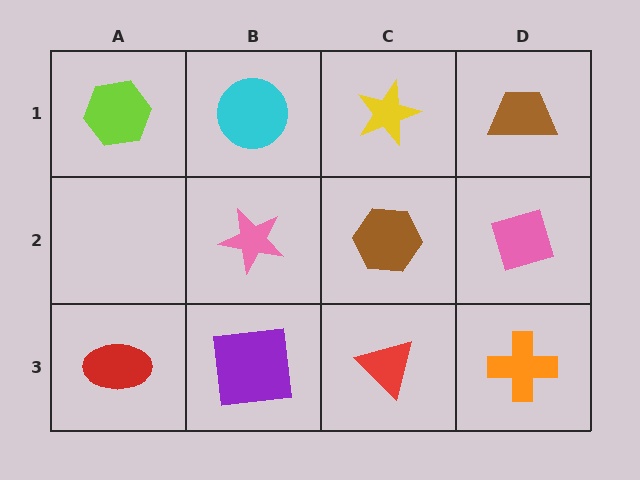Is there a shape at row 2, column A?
No, that cell is empty.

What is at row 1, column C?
A yellow star.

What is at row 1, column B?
A cyan circle.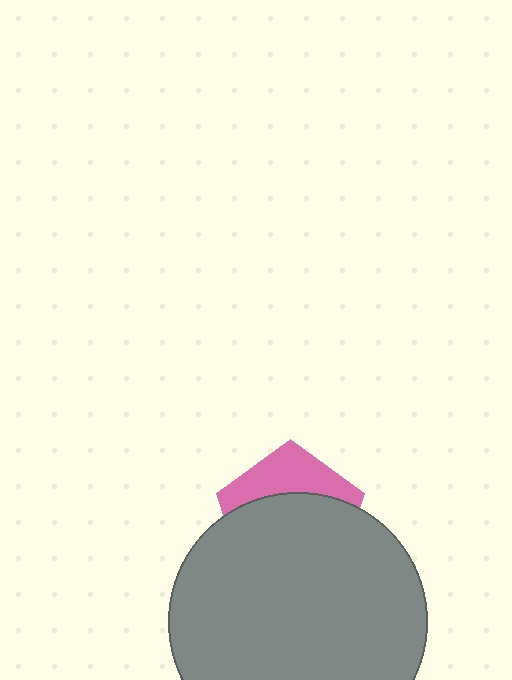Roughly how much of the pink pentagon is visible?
A small part of it is visible (roughly 33%).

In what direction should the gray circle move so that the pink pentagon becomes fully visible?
The gray circle should move down. That is the shortest direction to clear the overlap and leave the pink pentagon fully visible.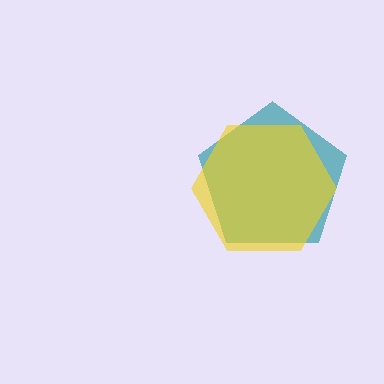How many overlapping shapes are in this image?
There are 2 overlapping shapes in the image.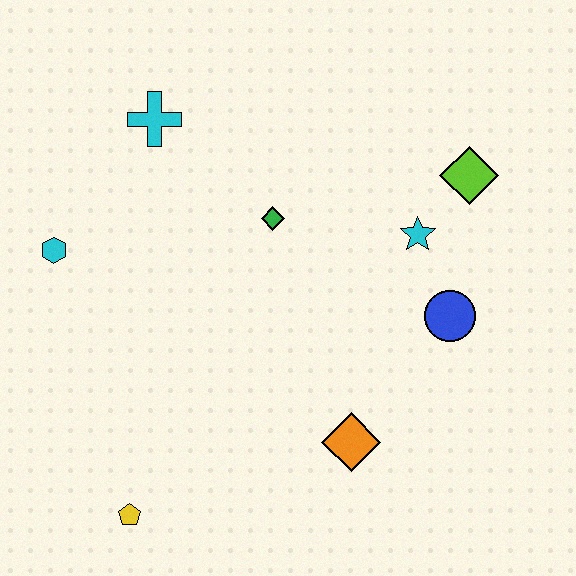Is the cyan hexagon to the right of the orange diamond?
No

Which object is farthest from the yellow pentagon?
The lime diamond is farthest from the yellow pentagon.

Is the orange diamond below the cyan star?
Yes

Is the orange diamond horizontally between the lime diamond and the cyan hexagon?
Yes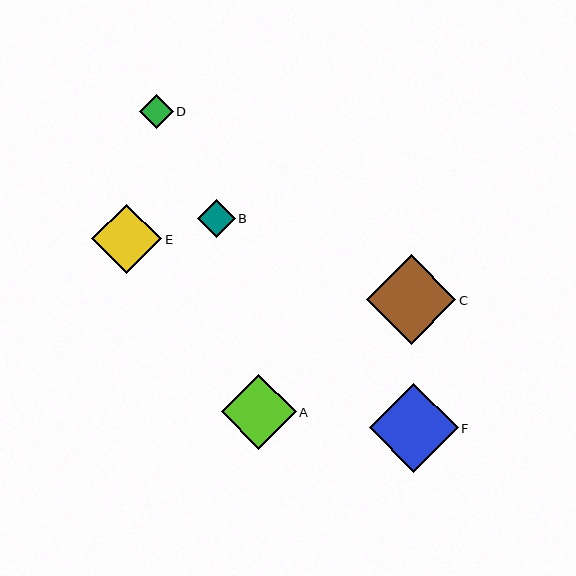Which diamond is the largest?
Diamond C is the largest with a size of approximately 90 pixels.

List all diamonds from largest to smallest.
From largest to smallest: C, F, A, E, B, D.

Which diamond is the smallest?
Diamond D is the smallest with a size of approximately 34 pixels.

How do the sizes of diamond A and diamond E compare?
Diamond A and diamond E are approximately the same size.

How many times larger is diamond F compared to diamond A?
Diamond F is approximately 1.2 times the size of diamond A.